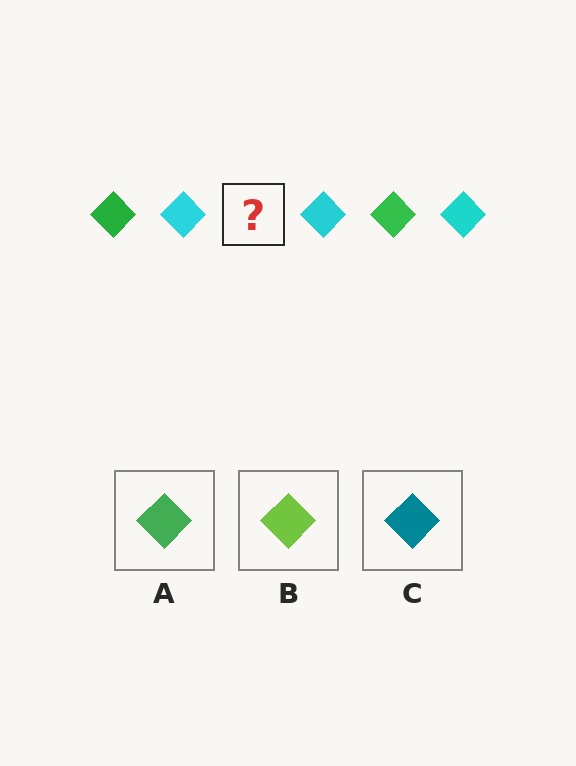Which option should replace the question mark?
Option A.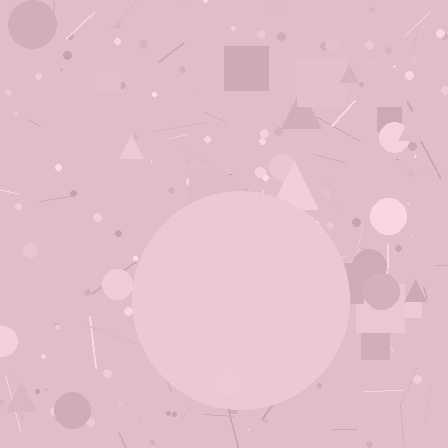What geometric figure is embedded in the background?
A circle is embedded in the background.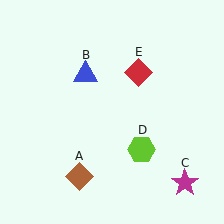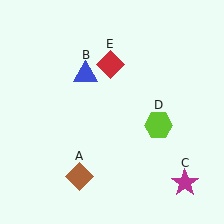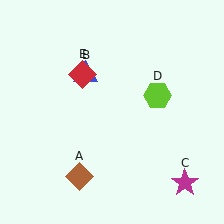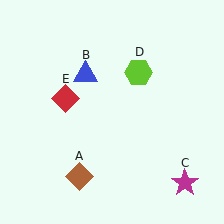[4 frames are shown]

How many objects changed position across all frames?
2 objects changed position: lime hexagon (object D), red diamond (object E).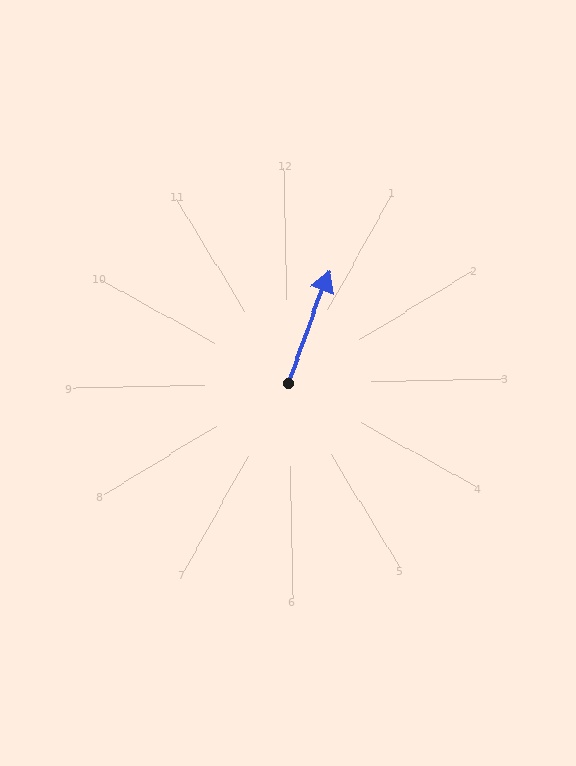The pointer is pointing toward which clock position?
Roughly 1 o'clock.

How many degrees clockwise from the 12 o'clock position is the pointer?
Approximately 21 degrees.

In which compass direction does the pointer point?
North.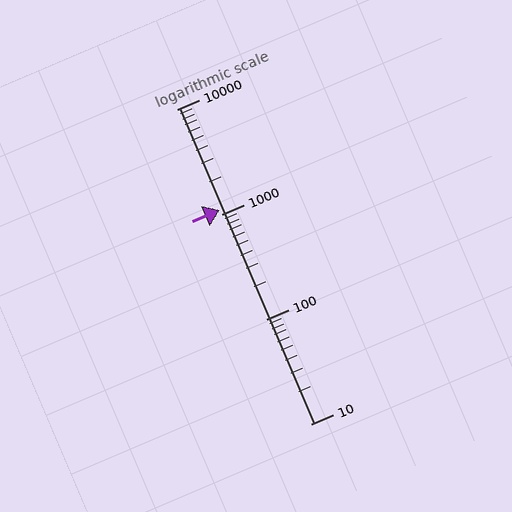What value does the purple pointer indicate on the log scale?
The pointer indicates approximately 1100.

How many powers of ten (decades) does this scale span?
The scale spans 3 decades, from 10 to 10000.